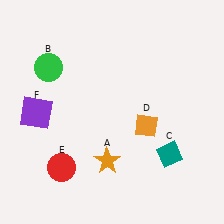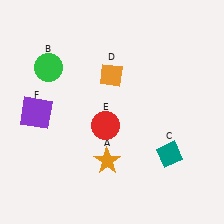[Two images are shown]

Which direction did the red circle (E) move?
The red circle (E) moved right.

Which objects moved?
The objects that moved are: the orange diamond (D), the red circle (E).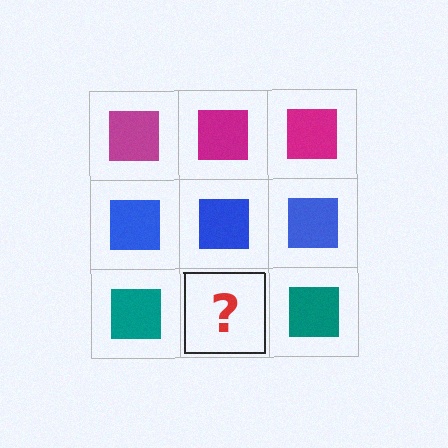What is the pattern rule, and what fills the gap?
The rule is that each row has a consistent color. The gap should be filled with a teal square.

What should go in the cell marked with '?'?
The missing cell should contain a teal square.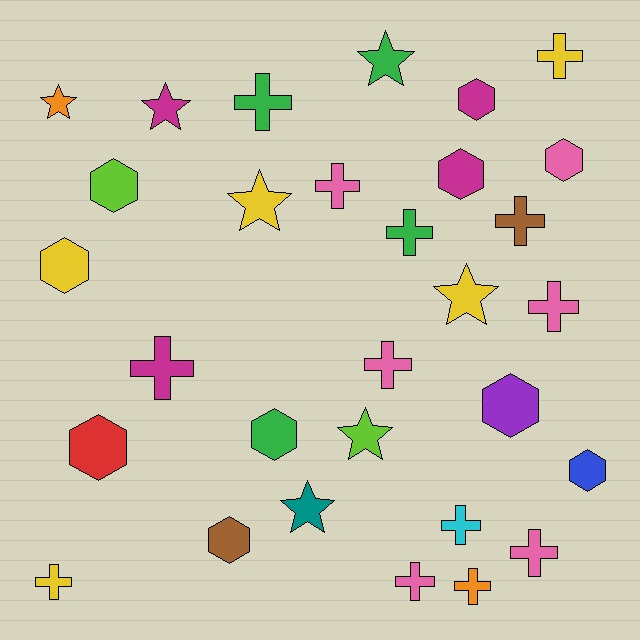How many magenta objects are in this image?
There are 4 magenta objects.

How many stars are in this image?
There are 7 stars.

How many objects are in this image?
There are 30 objects.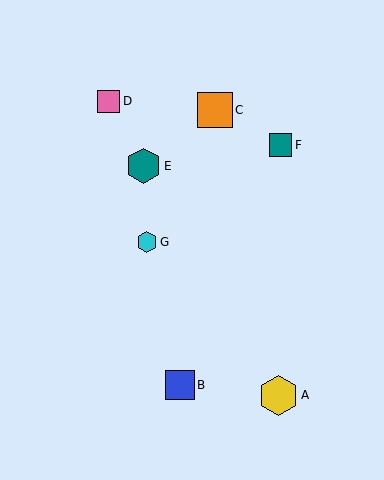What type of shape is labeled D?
Shape D is a pink square.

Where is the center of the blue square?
The center of the blue square is at (180, 385).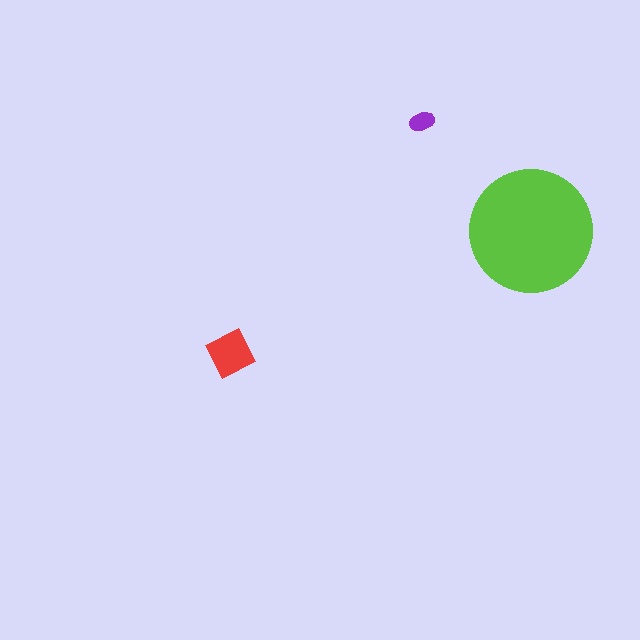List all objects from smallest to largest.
The purple ellipse, the red square, the lime circle.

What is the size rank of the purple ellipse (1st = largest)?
3rd.